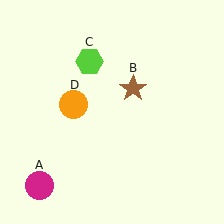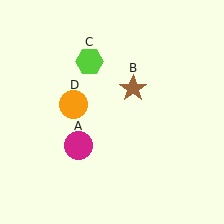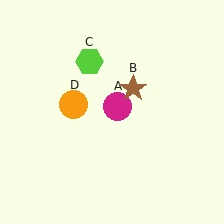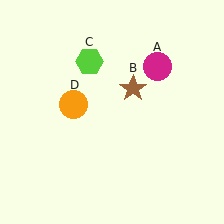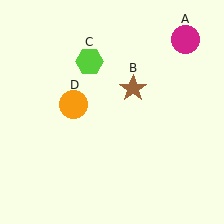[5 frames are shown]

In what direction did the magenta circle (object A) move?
The magenta circle (object A) moved up and to the right.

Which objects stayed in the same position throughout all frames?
Brown star (object B) and lime hexagon (object C) and orange circle (object D) remained stationary.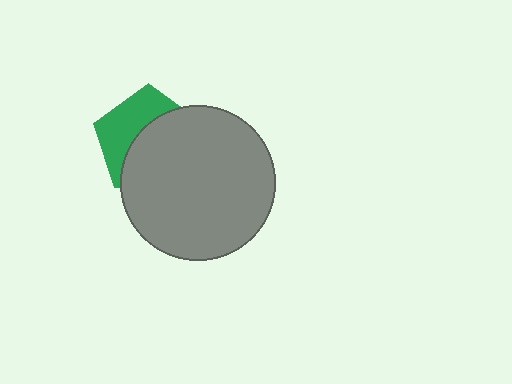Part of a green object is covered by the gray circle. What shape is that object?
It is a pentagon.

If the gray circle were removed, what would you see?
You would see the complete green pentagon.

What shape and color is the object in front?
The object in front is a gray circle.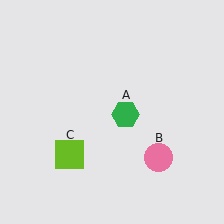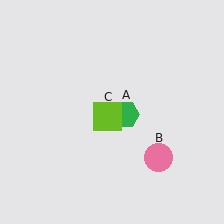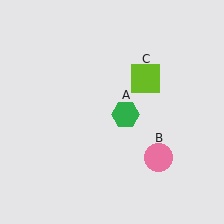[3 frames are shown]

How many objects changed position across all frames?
1 object changed position: lime square (object C).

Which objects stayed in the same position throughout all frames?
Green hexagon (object A) and pink circle (object B) remained stationary.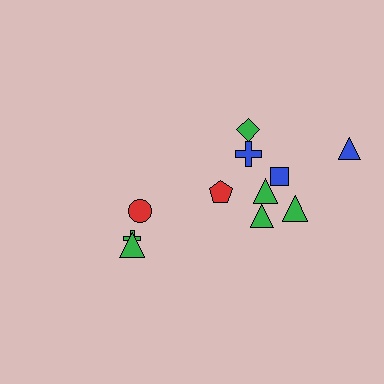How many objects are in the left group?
There are 4 objects.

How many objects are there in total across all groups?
There are 11 objects.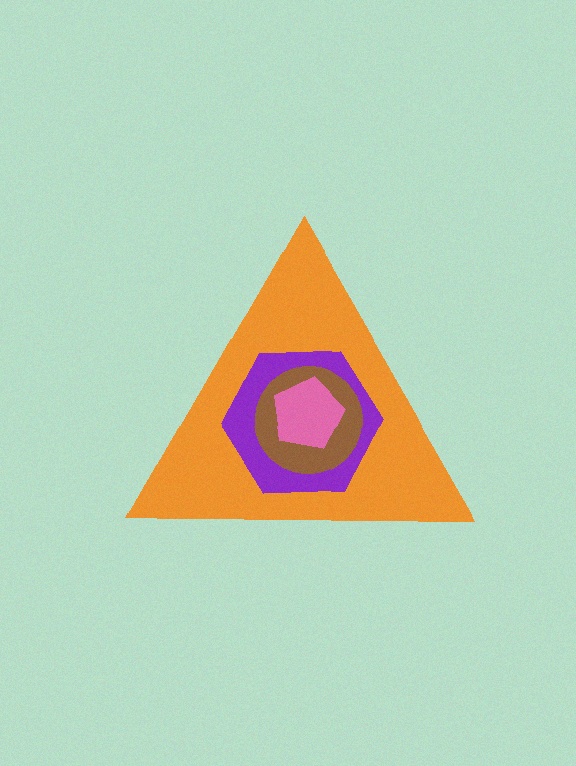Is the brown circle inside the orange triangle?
Yes.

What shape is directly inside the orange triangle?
The purple hexagon.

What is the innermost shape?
The pink pentagon.